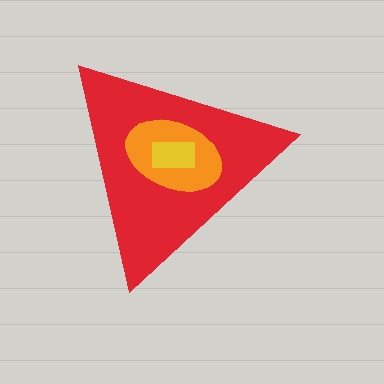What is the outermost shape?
The red triangle.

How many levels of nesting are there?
3.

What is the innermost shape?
The yellow rectangle.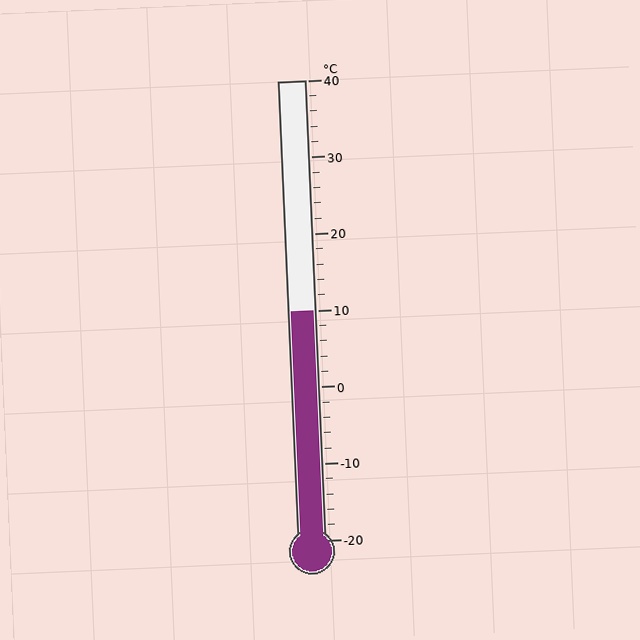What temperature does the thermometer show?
The thermometer shows approximately 10°C.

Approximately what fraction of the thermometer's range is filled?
The thermometer is filled to approximately 50% of its range.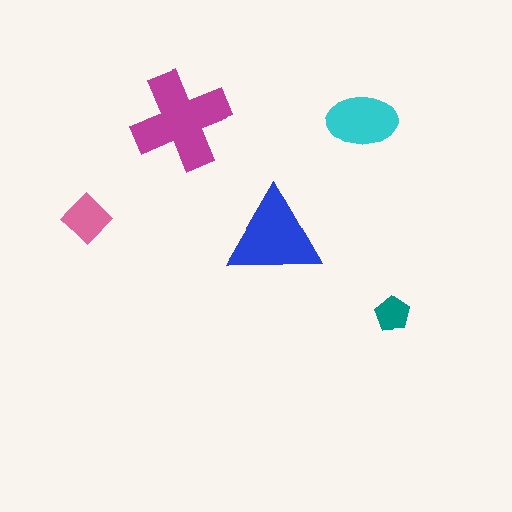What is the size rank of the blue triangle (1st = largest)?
2nd.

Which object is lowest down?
The teal pentagon is bottommost.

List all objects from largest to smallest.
The magenta cross, the blue triangle, the cyan ellipse, the pink diamond, the teal pentagon.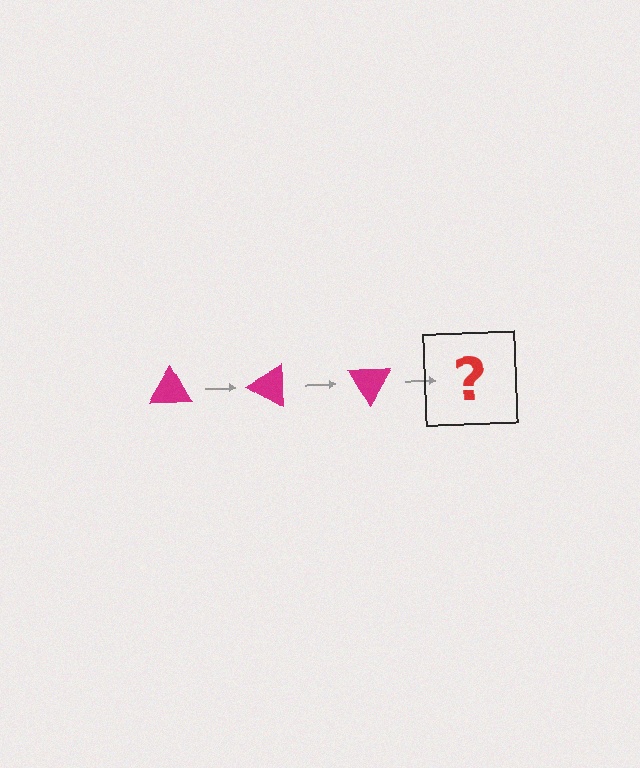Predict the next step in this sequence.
The next step is a magenta triangle rotated 90 degrees.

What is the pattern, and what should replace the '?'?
The pattern is that the triangle rotates 30 degrees each step. The '?' should be a magenta triangle rotated 90 degrees.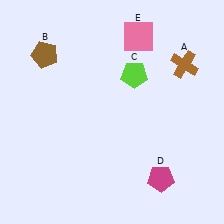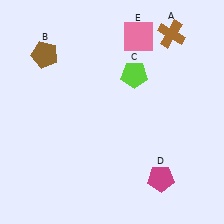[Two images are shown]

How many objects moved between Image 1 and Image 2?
1 object moved between the two images.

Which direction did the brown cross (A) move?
The brown cross (A) moved up.